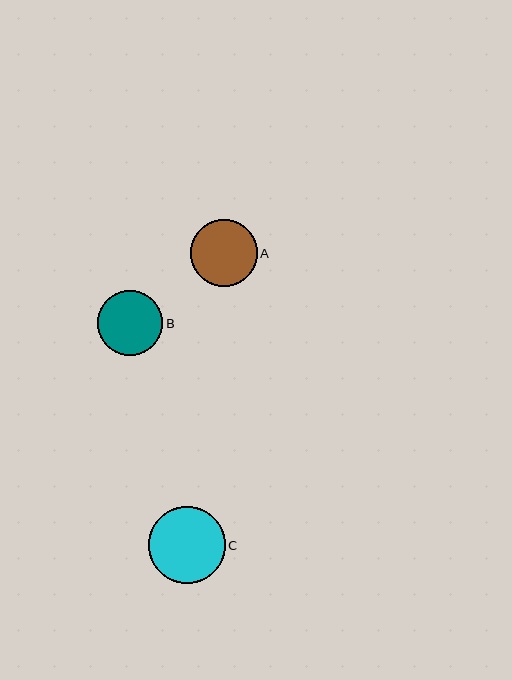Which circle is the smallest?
Circle B is the smallest with a size of approximately 65 pixels.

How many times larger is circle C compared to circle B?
Circle C is approximately 1.2 times the size of circle B.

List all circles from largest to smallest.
From largest to smallest: C, A, B.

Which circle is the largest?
Circle C is the largest with a size of approximately 77 pixels.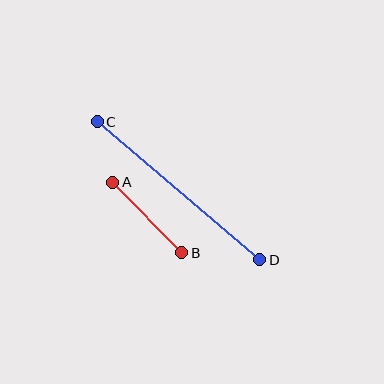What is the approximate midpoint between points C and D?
The midpoint is at approximately (179, 191) pixels.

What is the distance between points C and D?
The distance is approximately 213 pixels.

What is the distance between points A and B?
The distance is approximately 99 pixels.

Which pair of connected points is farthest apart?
Points C and D are farthest apart.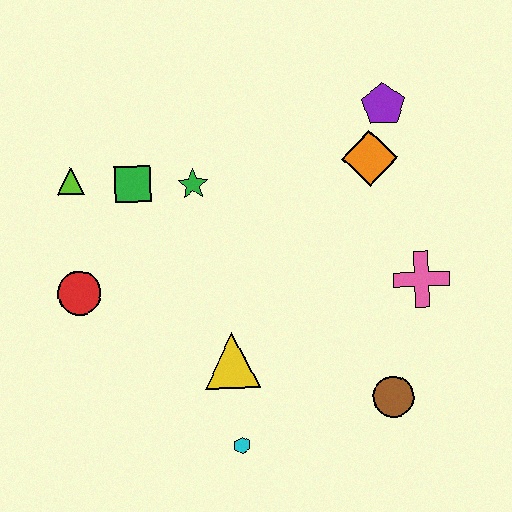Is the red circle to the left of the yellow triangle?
Yes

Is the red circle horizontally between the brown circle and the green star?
No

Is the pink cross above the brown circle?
Yes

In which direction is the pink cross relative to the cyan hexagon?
The pink cross is to the right of the cyan hexagon.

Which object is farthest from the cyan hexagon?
The purple pentagon is farthest from the cyan hexagon.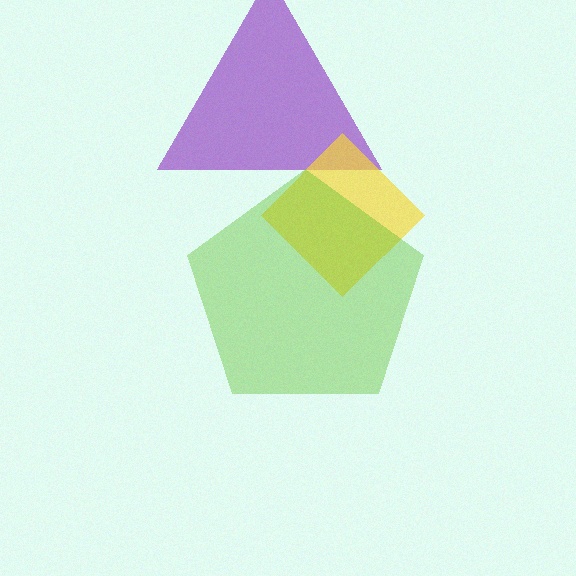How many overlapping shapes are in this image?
There are 3 overlapping shapes in the image.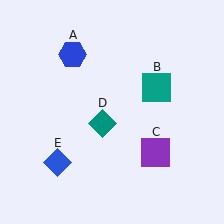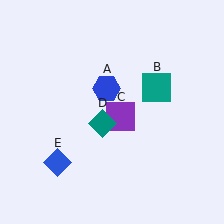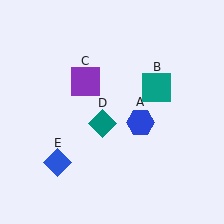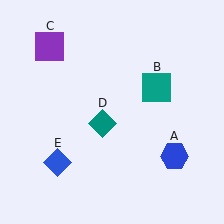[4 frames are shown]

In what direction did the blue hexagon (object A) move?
The blue hexagon (object A) moved down and to the right.